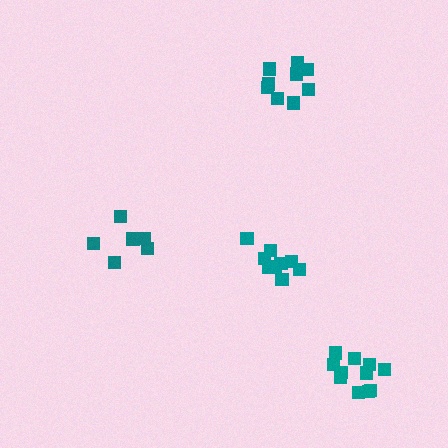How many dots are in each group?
Group 1: 12 dots, Group 2: 6 dots, Group 3: 9 dots, Group 4: 9 dots (36 total).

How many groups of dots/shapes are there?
There are 4 groups.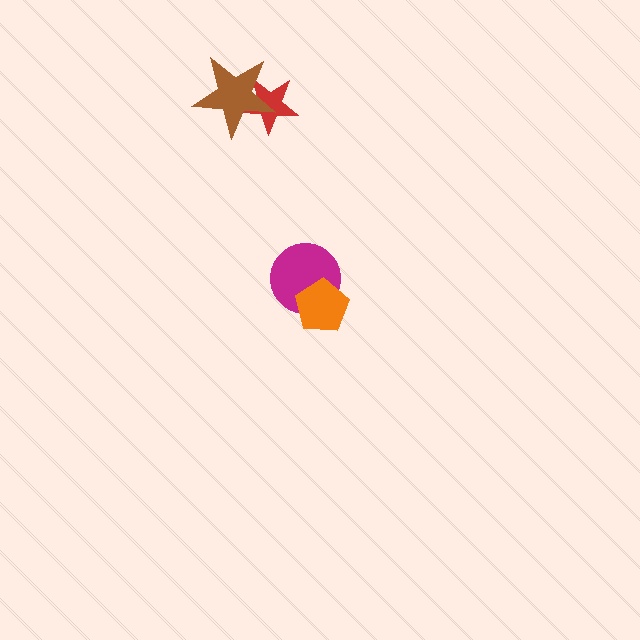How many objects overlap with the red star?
1 object overlaps with the red star.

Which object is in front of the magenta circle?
The orange pentagon is in front of the magenta circle.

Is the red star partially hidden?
Yes, it is partially covered by another shape.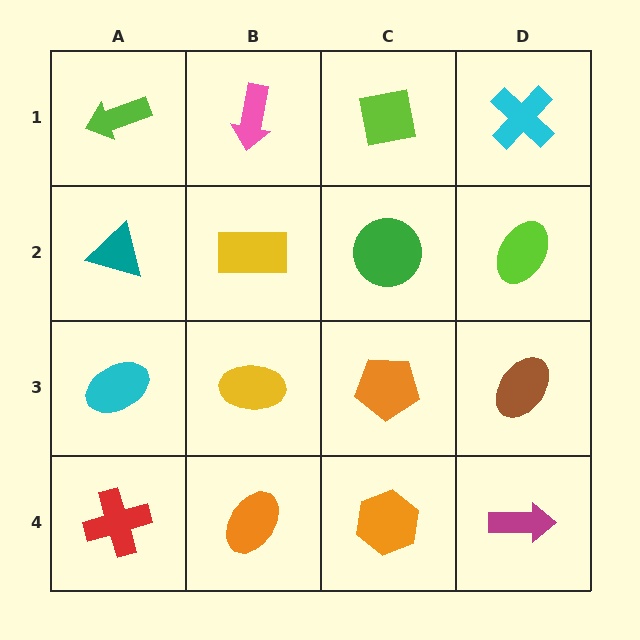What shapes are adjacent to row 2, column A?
A lime arrow (row 1, column A), a cyan ellipse (row 3, column A), a yellow rectangle (row 2, column B).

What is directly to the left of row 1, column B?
A lime arrow.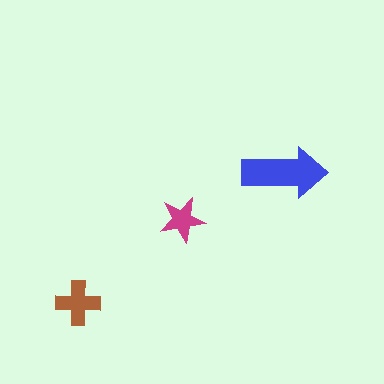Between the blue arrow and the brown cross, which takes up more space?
The blue arrow.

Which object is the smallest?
The magenta star.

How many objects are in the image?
There are 3 objects in the image.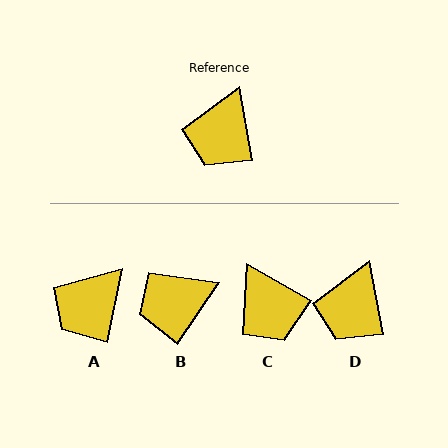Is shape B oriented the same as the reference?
No, it is off by about 45 degrees.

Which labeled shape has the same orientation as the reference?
D.